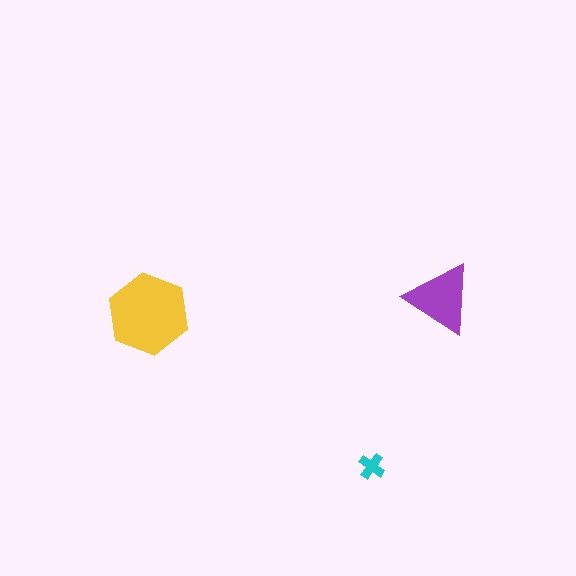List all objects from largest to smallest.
The yellow hexagon, the purple triangle, the cyan cross.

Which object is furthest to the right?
The purple triangle is rightmost.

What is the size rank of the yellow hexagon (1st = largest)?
1st.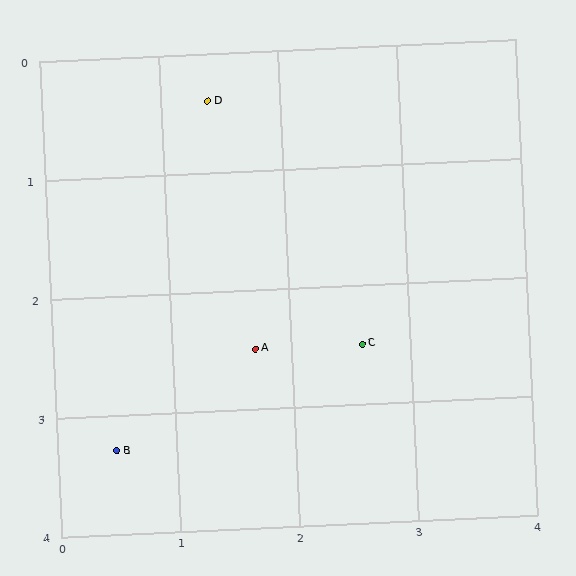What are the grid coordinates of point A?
Point A is at approximately (1.7, 2.5).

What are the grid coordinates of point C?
Point C is at approximately (2.6, 2.5).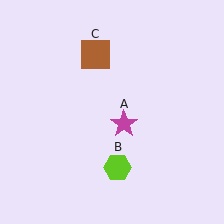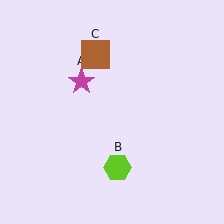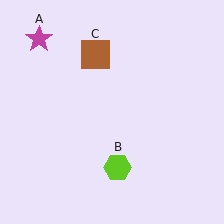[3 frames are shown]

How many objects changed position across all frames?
1 object changed position: magenta star (object A).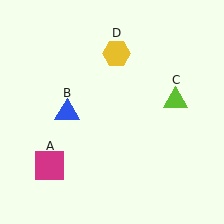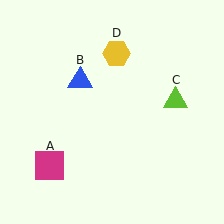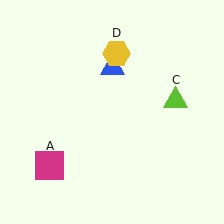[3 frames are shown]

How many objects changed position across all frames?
1 object changed position: blue triangle (object B).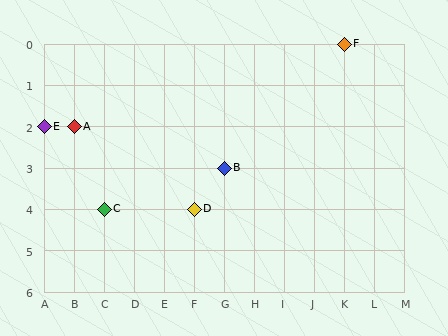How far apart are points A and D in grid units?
Points A and D are 4 columns and 2 rows apart (about 4.5 grid units diagonally).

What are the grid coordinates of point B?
Point B is at grid coordinates (G, 3).